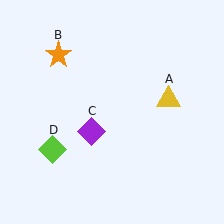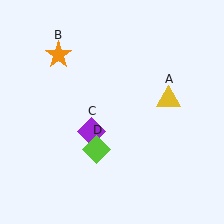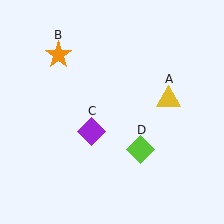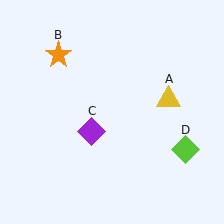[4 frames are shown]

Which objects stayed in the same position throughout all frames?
Yellow triangle (object A) and orange star (object B) and purple diamond (object C) remained stationary.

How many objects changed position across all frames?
1 object changed position: lime diamond (object D).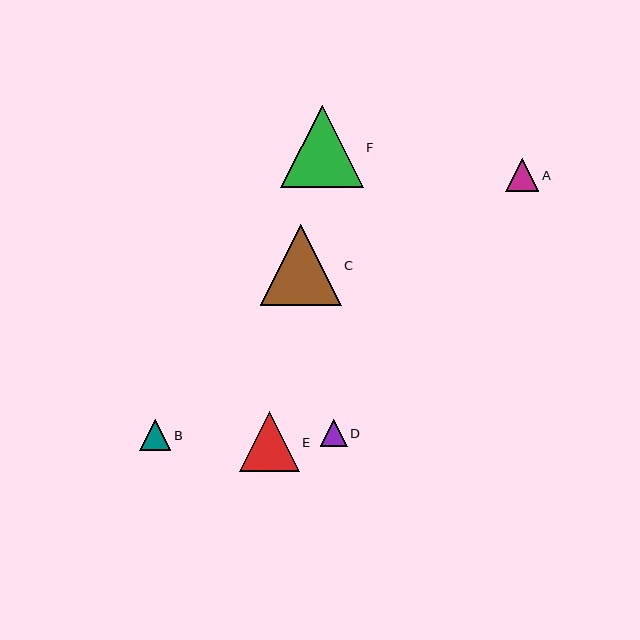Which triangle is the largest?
Triangle F is the largest with a size of approximately 82 pixels.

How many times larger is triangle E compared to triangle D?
Triangle E is approximately 2.2 times the size of triangle D.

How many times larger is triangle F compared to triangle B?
Triangle F is approximately 2.7 times the size of triangle B.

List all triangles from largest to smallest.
From largest to smallest: F, C, E, A, B, D.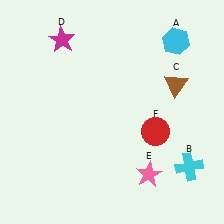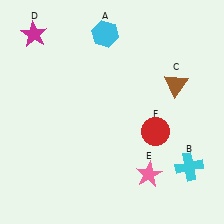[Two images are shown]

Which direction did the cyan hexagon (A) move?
The cyan hexagon (A) moved left.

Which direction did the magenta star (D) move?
The magenta star (D) moved left.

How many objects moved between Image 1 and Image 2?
2 objects moved between the two images.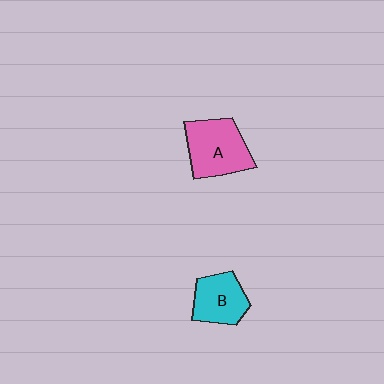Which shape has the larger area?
Shape A (pink).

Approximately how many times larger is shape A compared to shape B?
Approximately 1.3 times.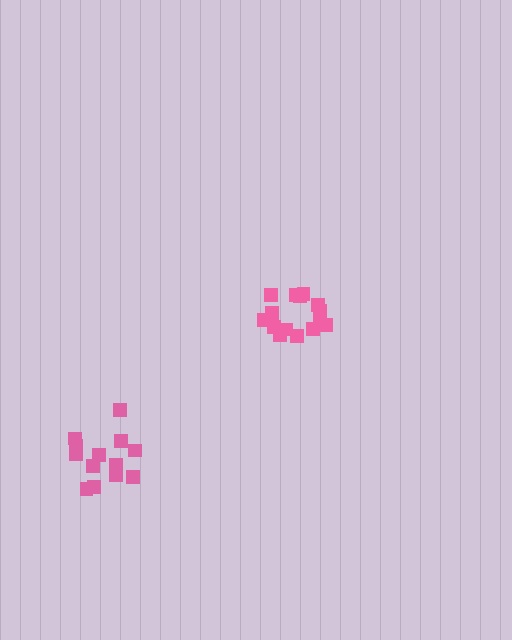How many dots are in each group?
Group 1: 15 dots, Group 2: 13 dots (28 total).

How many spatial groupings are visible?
There are 2 spatial groupings.